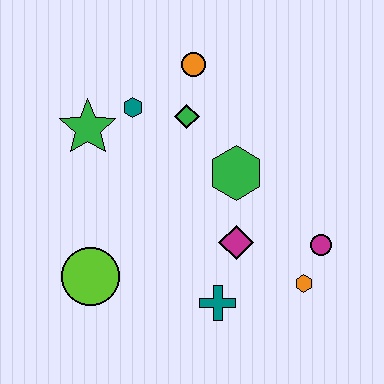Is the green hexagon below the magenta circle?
No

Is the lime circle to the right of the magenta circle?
No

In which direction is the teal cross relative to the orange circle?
The teal cross is below the orange circle.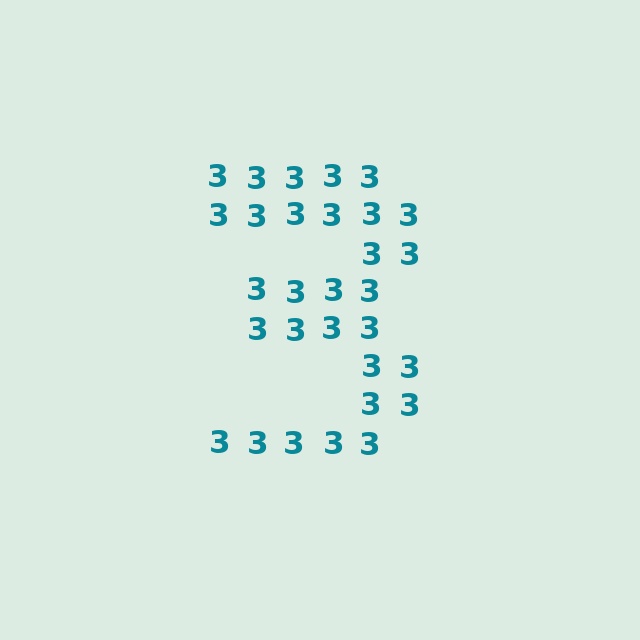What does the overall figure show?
The overall figure shows the digit 3.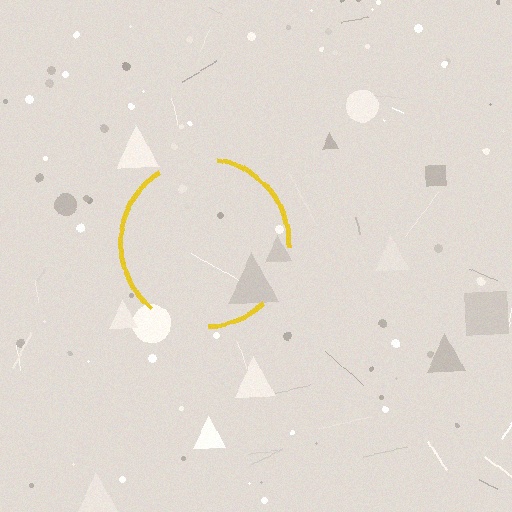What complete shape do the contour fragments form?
The contour fragments form a circle.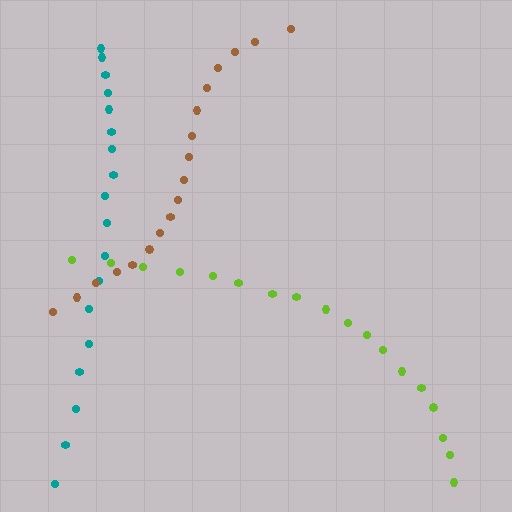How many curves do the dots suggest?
There are 3 distinct paths.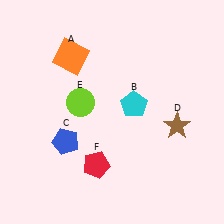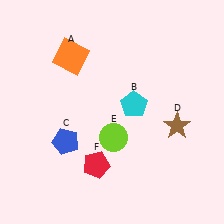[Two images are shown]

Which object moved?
The lime circle (E) moved down.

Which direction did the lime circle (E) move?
The lime circle (E) moved down.